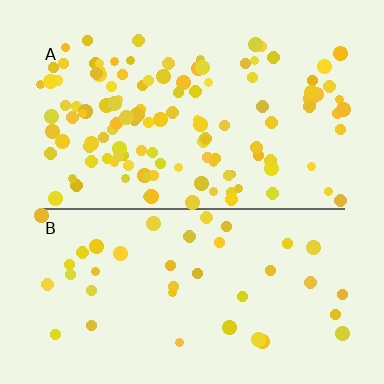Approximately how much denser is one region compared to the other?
Approximately 3.0× — region A over region B.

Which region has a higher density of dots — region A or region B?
A (the top).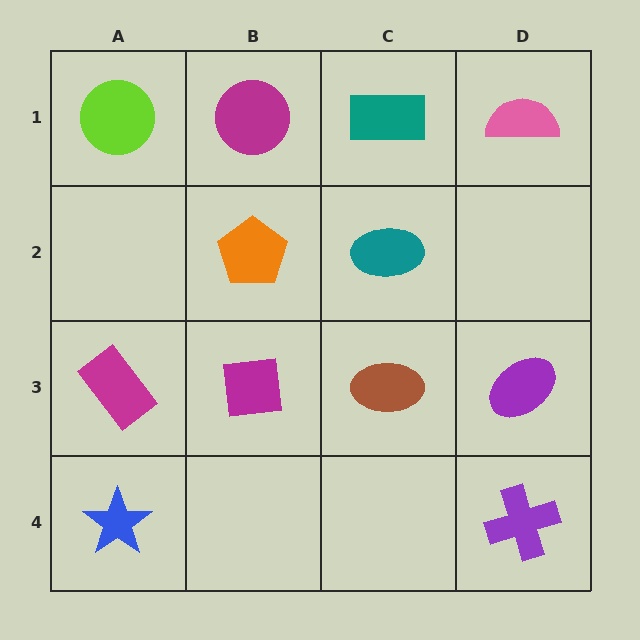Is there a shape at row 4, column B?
No, that cell is empty.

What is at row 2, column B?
An orange pentagon.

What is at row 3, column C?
A brown ellipse.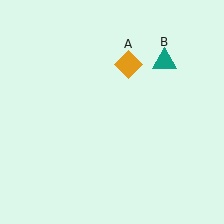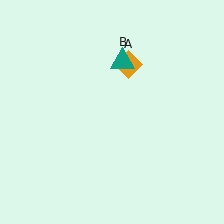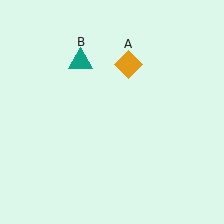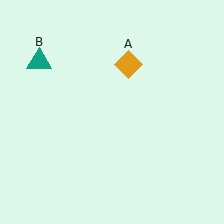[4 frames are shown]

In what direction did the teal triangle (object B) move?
The teal triangle (object B) moved left.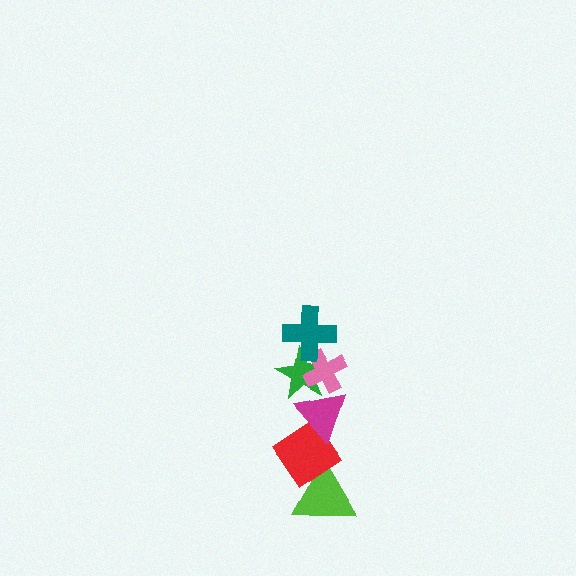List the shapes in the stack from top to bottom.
From top to bottom: the teal cross, the pink cross, the green star, the magenta triangle, the red diamond, the lime triangle.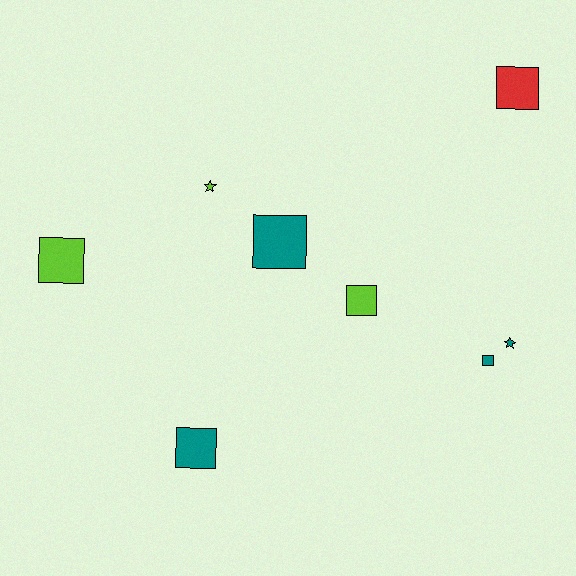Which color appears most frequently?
Teal, with 4 objects.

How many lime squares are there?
There are 2 lime squares.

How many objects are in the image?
There are 8 objects.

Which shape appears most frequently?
Square, with 6 objects.